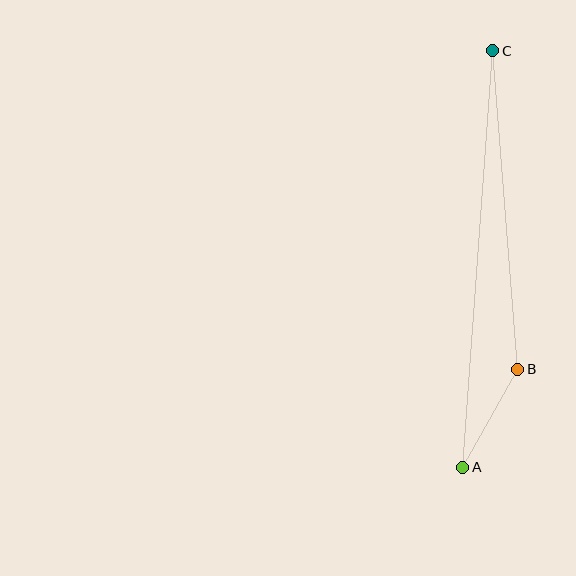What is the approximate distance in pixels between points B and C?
The distance between B and C is approximately 320 pixels.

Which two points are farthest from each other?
Points A and C are farthest from each other.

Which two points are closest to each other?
Points A and B are closest to each other.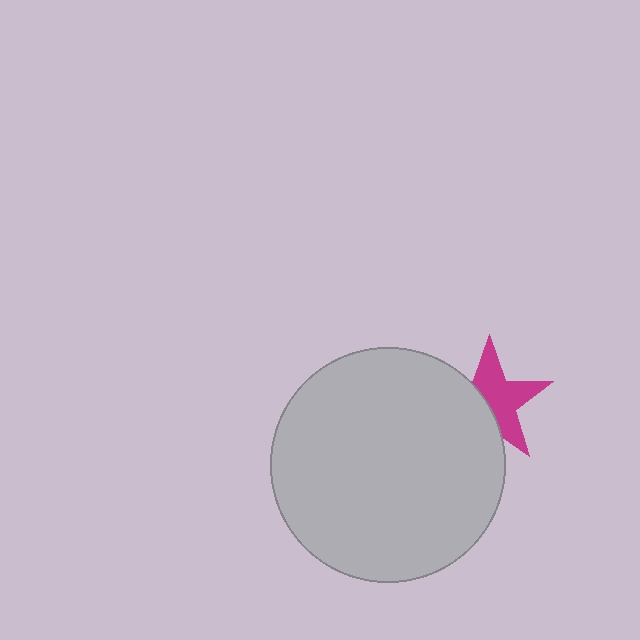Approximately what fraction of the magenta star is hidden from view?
Roughly 42% of the magenta star is hidden behind the light gray circle.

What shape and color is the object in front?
The object in front is a light gray circle.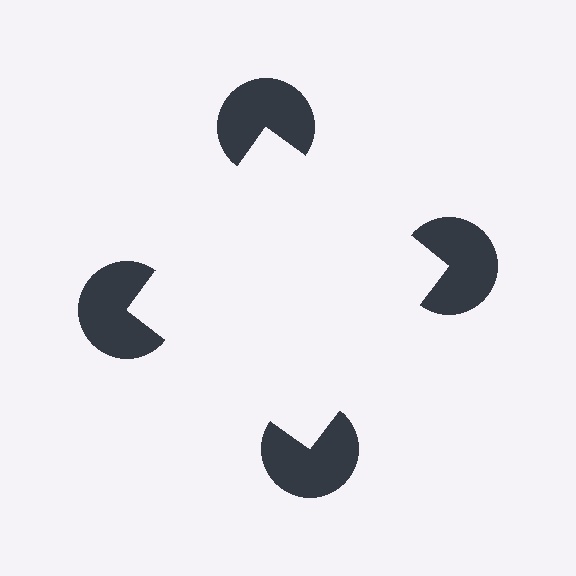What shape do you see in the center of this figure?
An illusory square — its edges are inferred from the aligned wedge cuts in the pac-man discs, not physically drawn.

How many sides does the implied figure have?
4 sides.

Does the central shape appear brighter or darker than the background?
It typically appears slightly brighter than the background, even though no actual brightness change is drawn.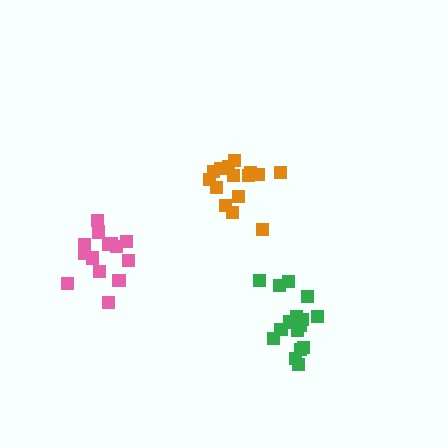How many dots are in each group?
Group 1: 15 dots, Group 2: 16 dots, Group 3: 15 dots (46 total).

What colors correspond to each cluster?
The clusters are colored: pink, green, orange.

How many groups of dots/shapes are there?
There are 3 groups.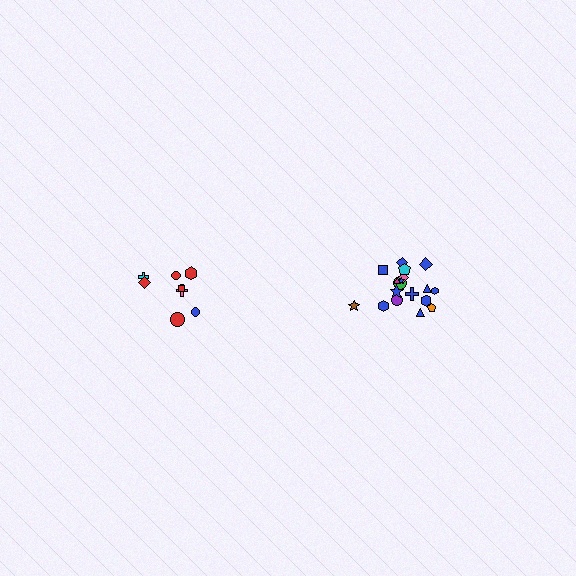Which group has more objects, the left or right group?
The right group.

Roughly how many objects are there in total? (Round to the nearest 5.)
Roughly 25 objects in total.